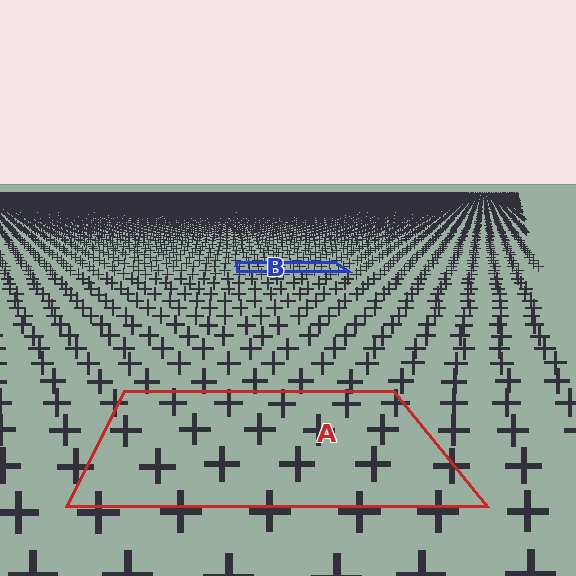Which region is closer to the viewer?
Region A is closer. The texture elements there are larger and more spread out.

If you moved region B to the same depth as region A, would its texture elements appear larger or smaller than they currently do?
They would appear larger. At a closer depth, the same texture elements are projected at a bigger on-screen size.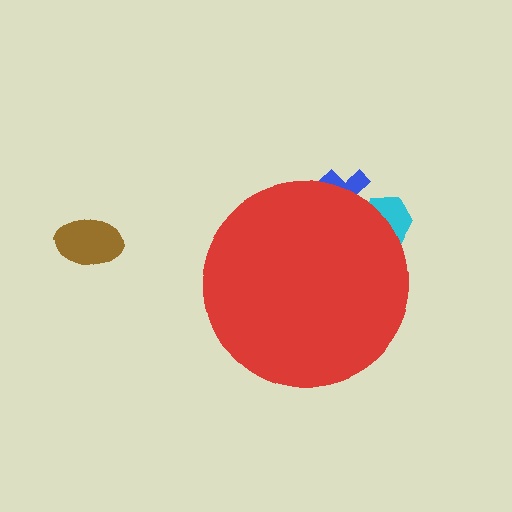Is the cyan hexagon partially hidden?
Yes, the cyan hexagon is partially hidden behind the red circle.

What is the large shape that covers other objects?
A red circle.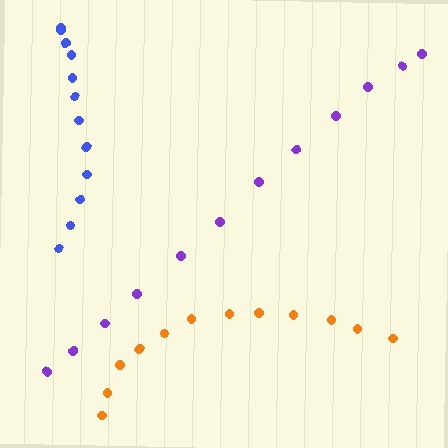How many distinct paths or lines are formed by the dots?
There are 3 distinct paths.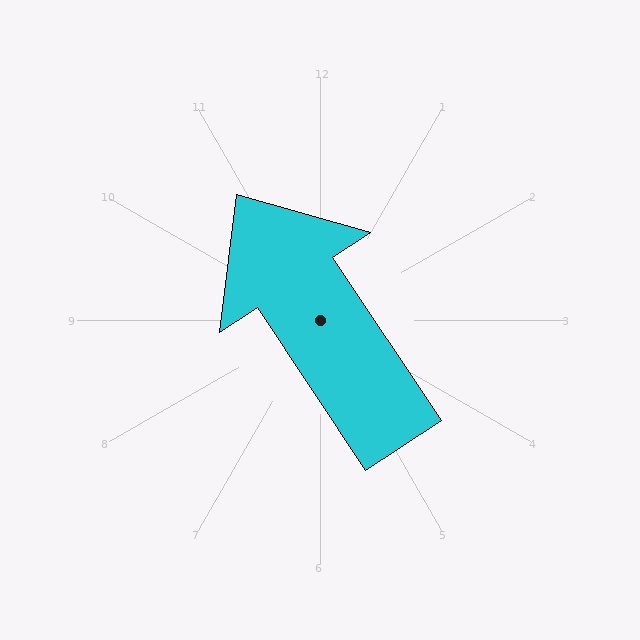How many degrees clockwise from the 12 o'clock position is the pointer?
Approximately 326 degrees.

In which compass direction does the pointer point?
Northwest.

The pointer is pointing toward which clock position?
Roughly 11 o'clock.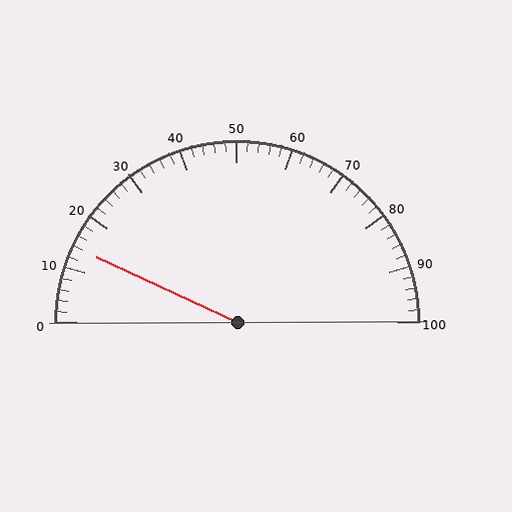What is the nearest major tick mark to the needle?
The nearest major tick mark is 10.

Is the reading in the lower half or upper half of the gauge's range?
The reading is in the lower half of the range (0 to 100).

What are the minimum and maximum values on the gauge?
The gauge ranges from 0 to 100.